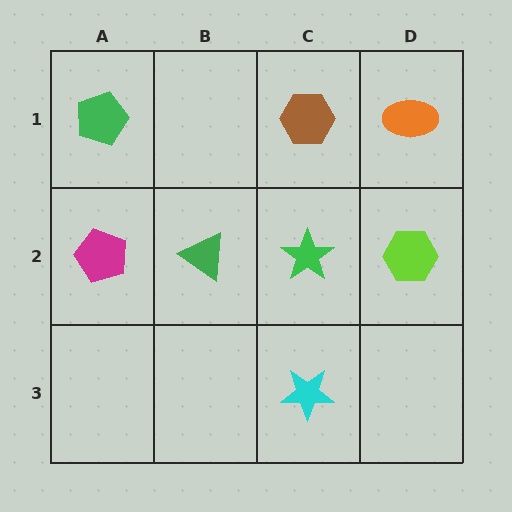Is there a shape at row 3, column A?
No, that cell is empty.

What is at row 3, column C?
A cyan star.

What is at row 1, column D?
An orange ellipse.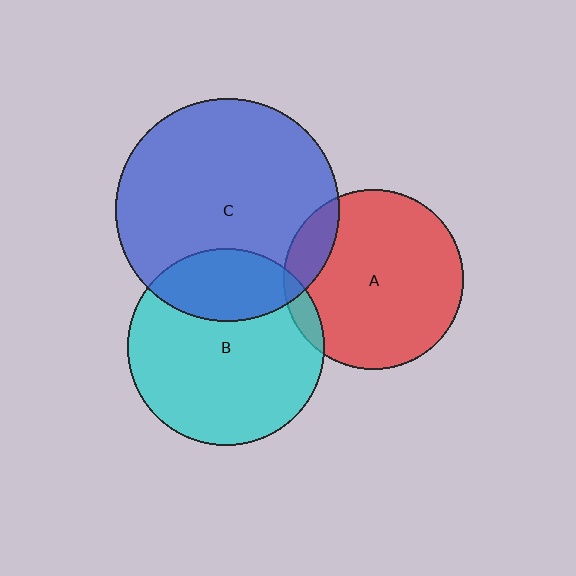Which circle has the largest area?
Circle C (blue).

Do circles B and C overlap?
Yes.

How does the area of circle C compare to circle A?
Approximately 1.6 times.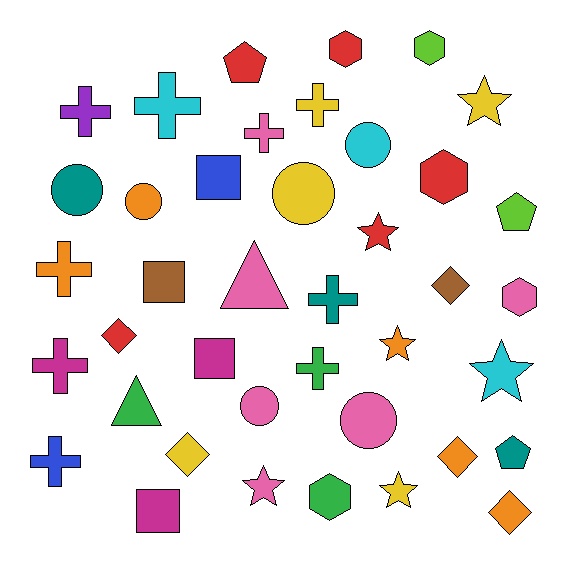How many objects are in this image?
There are 40 objects.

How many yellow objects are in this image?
There are 5 yellow objects.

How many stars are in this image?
There are 6 stars.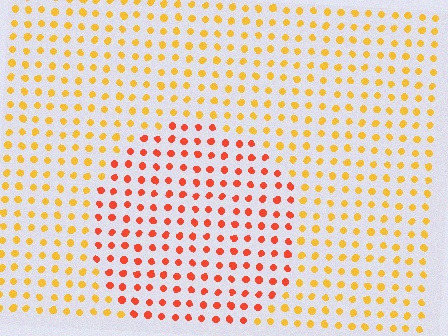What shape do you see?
I see a circle.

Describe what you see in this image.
The image is filled with small yellow elements in a uniform arrangement. A circle-shaped region is visible where the elements are tinted to a slightly different hue, forming a subtle color boundary.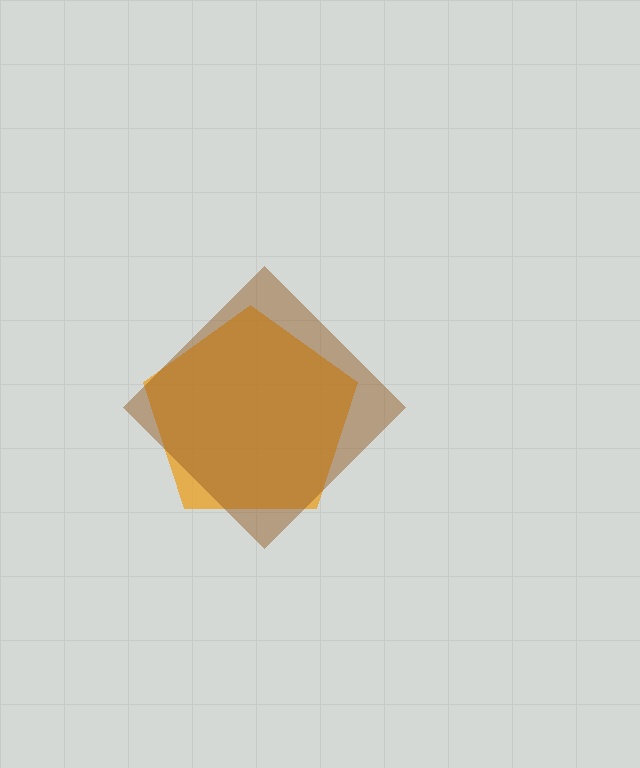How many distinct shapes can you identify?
There are 2 distinct shapes: an orange pentagon, a brown diamond.